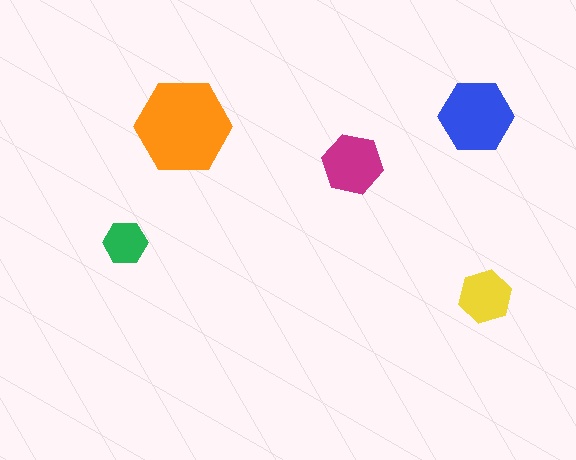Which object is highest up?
The blue hexagon is topmost.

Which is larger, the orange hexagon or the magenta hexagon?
The orange one.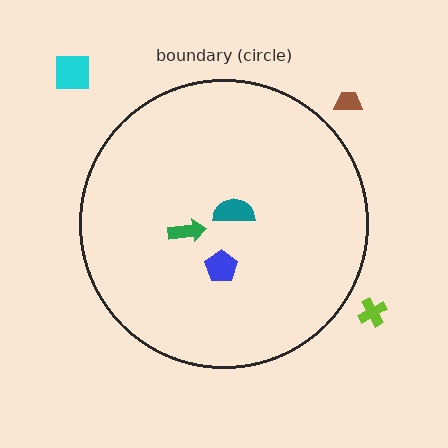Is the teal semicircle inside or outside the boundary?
Inside.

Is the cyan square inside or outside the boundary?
Outside.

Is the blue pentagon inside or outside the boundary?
Inside.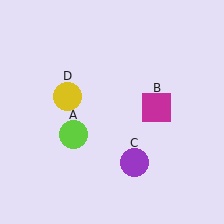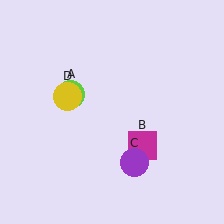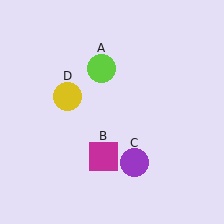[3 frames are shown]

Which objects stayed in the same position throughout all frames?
Purple circle (object C) and yellow circle (object D) remained stationary.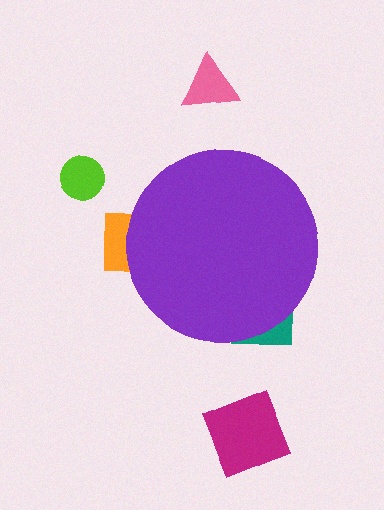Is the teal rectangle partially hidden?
Yes, the teal rectangle is partially hidden behind the purple circle.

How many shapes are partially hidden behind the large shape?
2 shapes are partially hidden.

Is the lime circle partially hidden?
No, the lime circle is fully visible.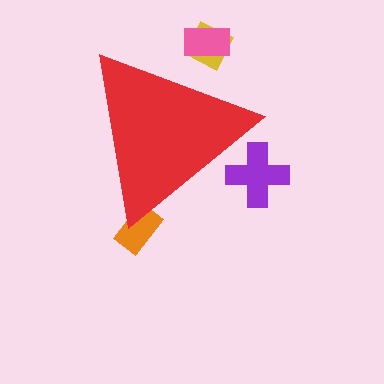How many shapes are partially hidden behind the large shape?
4 shapes are partially hidden.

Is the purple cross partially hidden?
Yes, the purple cross is partially hidden behind the red triangle.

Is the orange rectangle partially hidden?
Yes, the orange rectangle is partially hidden behind the red triangle.